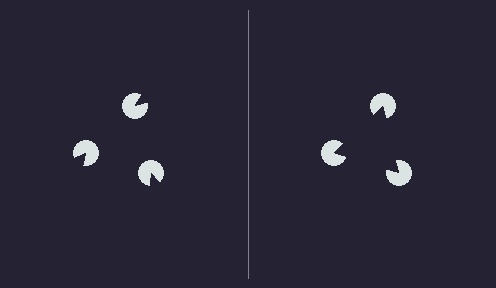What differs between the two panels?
The pac-man discs are positioned identically on both sides; only the wedge orientations differ. On the right they align to a triangle; on the left they are misaligned.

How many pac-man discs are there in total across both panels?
6 — 3 on each side.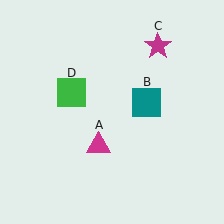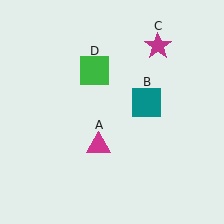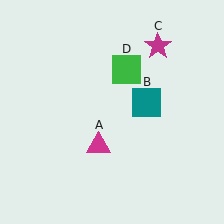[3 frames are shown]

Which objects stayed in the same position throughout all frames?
Magenta triangle (object A) and teal square (object B) and magenta star (object C) remained stationary.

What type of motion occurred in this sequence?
The green square (object D) rotated clockwise around the center of the scene.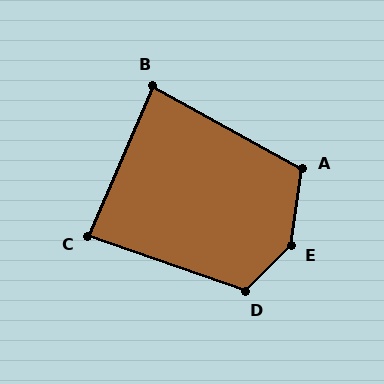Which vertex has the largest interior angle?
E, at approximately 143 degrees.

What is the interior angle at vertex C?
Approximately 86 degrees (approximately right).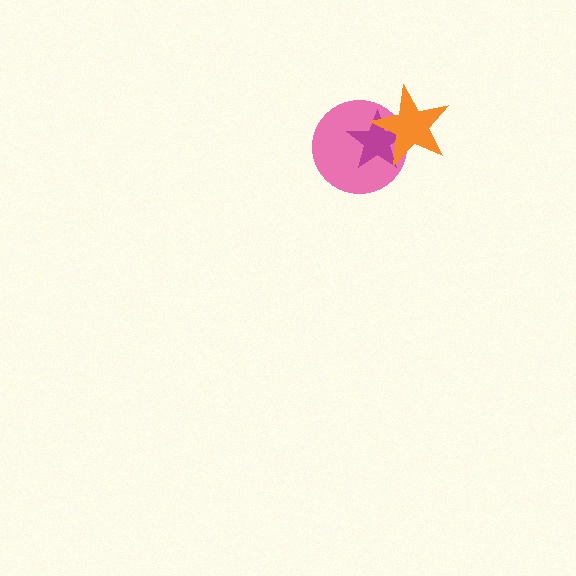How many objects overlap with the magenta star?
2 objects overlap with the magenta star.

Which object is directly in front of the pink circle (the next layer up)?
The magenta star is directly in front of the pink circle.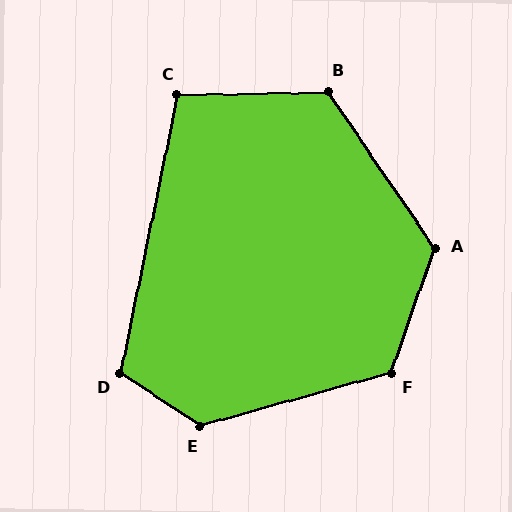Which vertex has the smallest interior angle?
C, at approximately 103 degrees.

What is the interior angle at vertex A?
Approximately 126 degrees (obtuse).